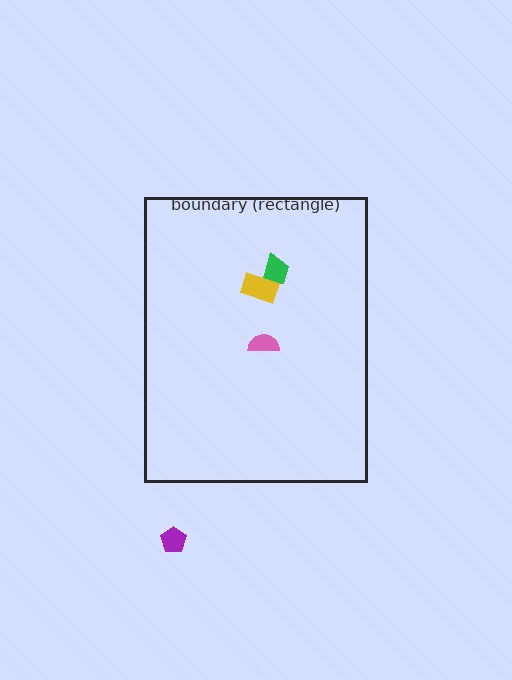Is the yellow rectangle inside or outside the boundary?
Inside.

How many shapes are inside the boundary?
3 inside, 1 outside.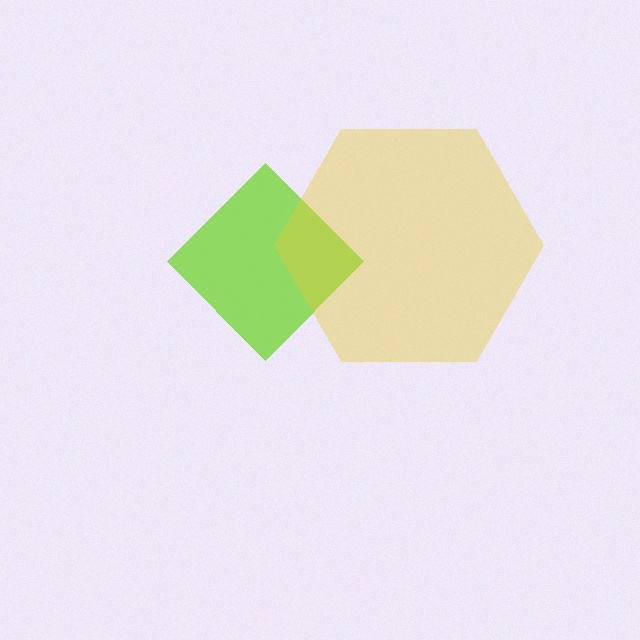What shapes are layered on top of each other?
The layered shapes are: a lime diamond, a yellow hexagon.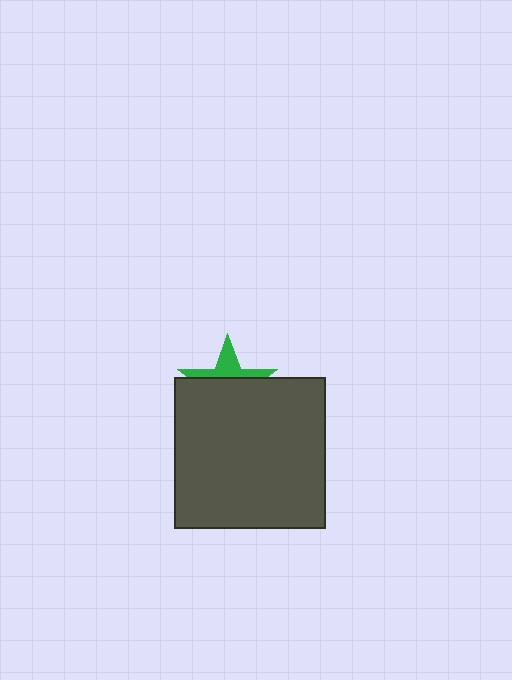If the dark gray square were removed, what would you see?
You would see the complete green star.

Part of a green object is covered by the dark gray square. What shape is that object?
It is a star.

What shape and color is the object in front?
The object in front is a dark gray square.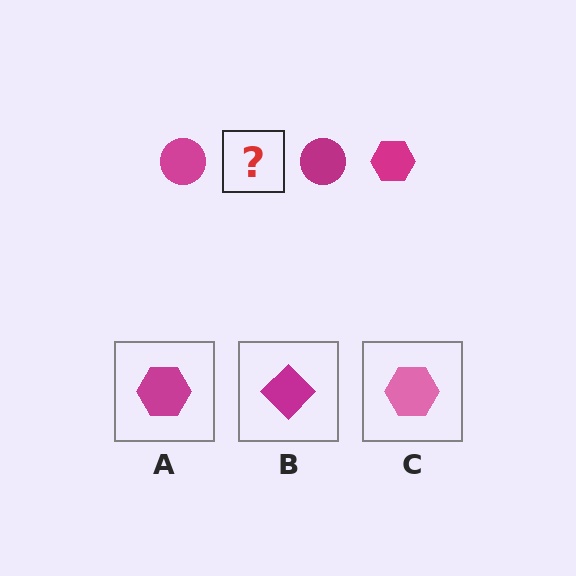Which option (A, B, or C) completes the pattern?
A.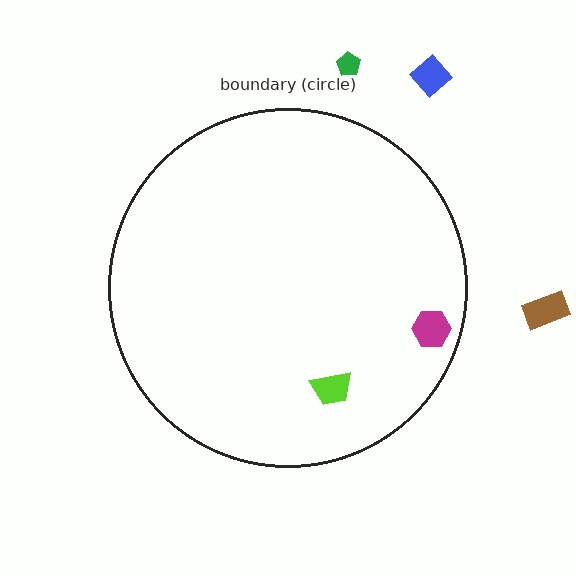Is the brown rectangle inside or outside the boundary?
Outside.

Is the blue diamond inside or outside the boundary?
Outside.